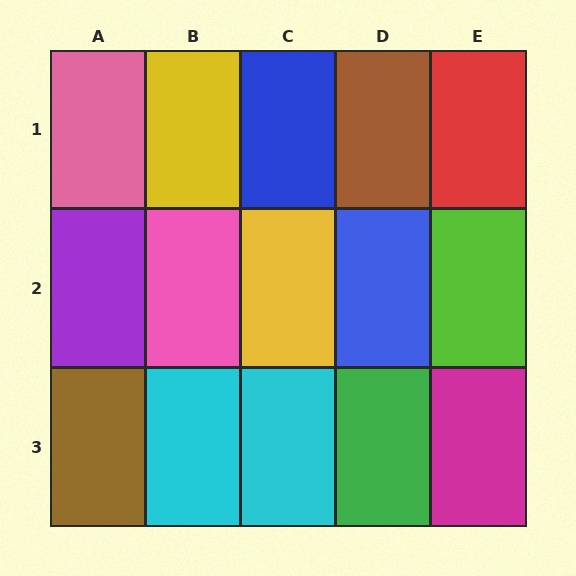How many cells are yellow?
2 cells are yellow.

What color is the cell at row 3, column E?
Magenta.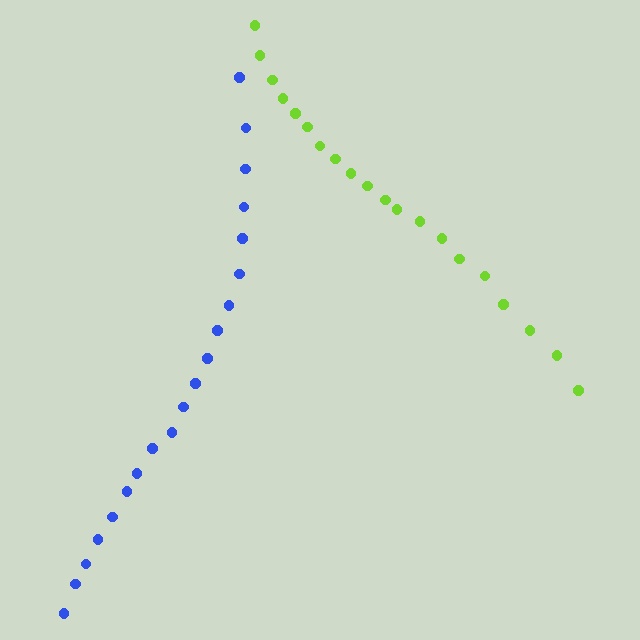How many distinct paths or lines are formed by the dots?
There are 2 distinct paths.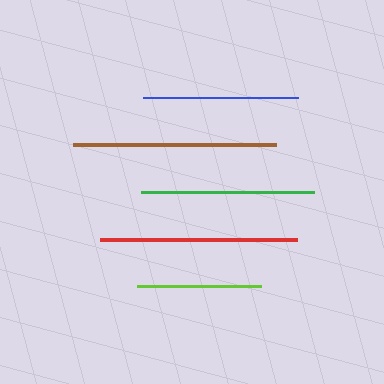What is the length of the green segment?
The green segment is approximately 173 pixels long.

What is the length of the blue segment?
The blue segment is approximately 155 pixels long.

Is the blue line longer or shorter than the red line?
The red line is longer than the blue line.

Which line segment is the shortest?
The lime line is the shortest at approximately 124 pixels.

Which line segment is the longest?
The brown line is the longest at approximately 202 pixels.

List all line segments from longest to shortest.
From longest to shortest: brown, red, green, blue, lime.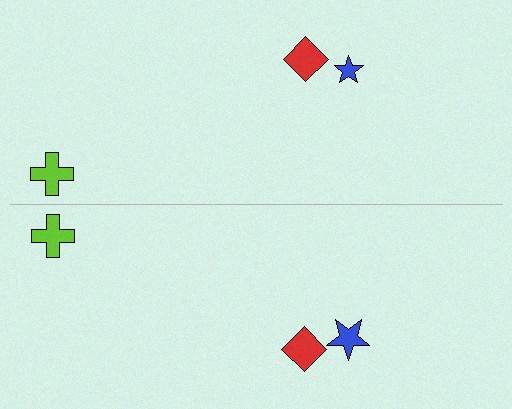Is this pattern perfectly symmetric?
No, the pattern is not perfectly symmetric. The blue star on the bottom side has a different size than its mirror counterpart.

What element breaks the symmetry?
The blue star on the bottom side has a different size than its mirror counterpart.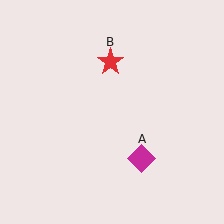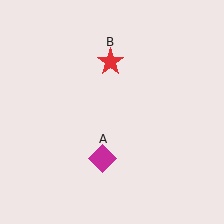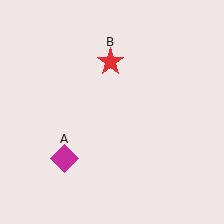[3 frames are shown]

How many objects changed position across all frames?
1 object changed position: magenta diamond (object A).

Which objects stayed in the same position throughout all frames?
Red star (object B) remained stationary.